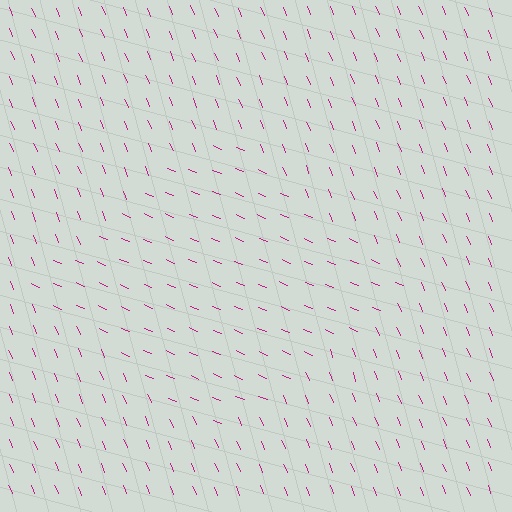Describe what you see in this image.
The image is filled with small magenta line segments. A diamond region in the image has lines oriented differently from the surrounding lines, creating a visible texture boundary.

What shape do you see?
I see a diamond.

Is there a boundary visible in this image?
Yes, there is a texture boundary formed by a change in line orientation.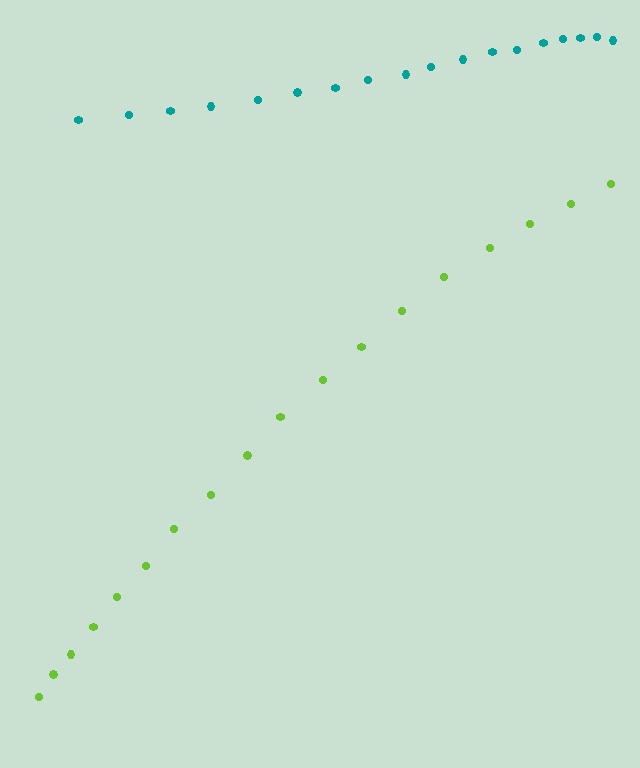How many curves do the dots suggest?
There are 2 distinct paths.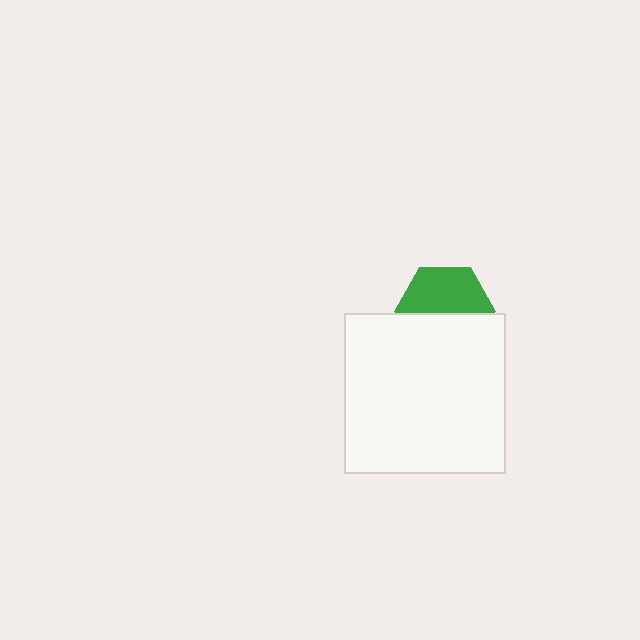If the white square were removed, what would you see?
You would see the complete green hexagon.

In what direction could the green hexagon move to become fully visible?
The green hexagon could move up. That would shift it out from behind the white square entirely.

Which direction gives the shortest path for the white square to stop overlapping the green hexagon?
Moving down gives the shortest separation.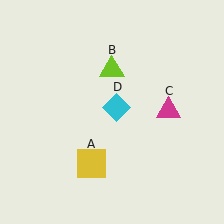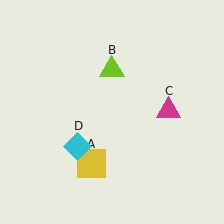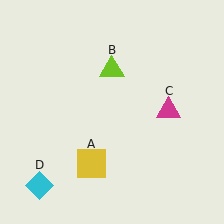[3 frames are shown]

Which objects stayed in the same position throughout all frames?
Yellow square (object A) and lime triangle (object B) and magenta triangle (object C) remained stationary.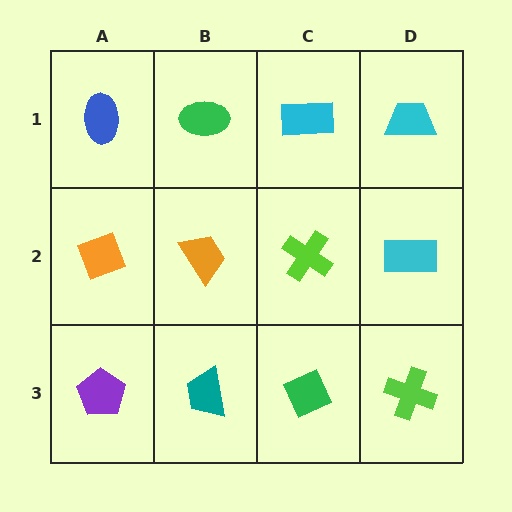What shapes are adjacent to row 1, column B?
An orange trapezoid (row 2, column B), a blue ellipse (row 1, column A), a cyan rectangle (row 1, column C).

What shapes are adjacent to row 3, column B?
An orange trapezoid (row 2, column B), a purple pentagon (row 3, column A), a green diamond (row 3, column C).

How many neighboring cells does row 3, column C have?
3.